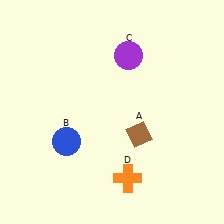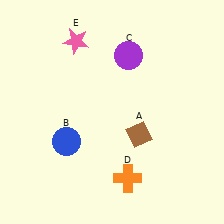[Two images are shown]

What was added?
A pink star (E) was added in Image 2.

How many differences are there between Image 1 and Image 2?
There is 1 difference between the two images.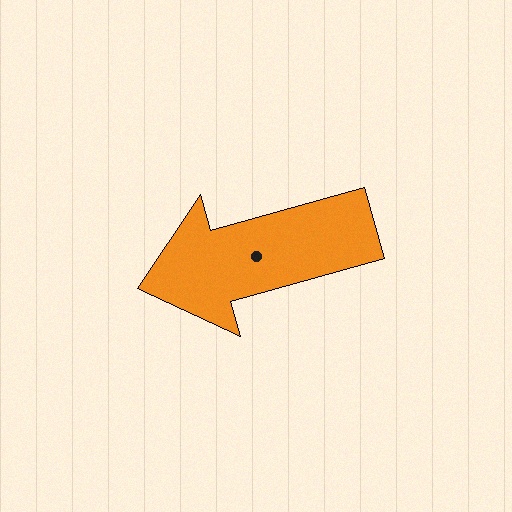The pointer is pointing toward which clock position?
Roughly 8 o'clock.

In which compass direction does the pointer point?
West.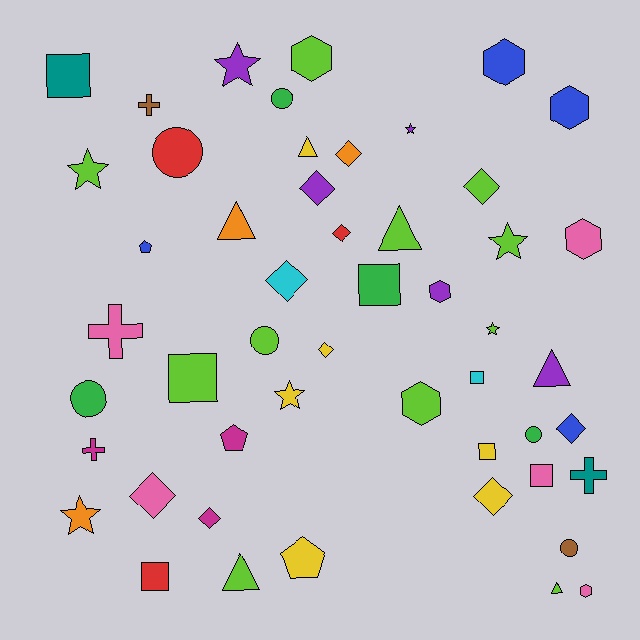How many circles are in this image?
There are 6 circles.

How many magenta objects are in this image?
There are 3 magenta objects.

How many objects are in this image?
There are 50 objects.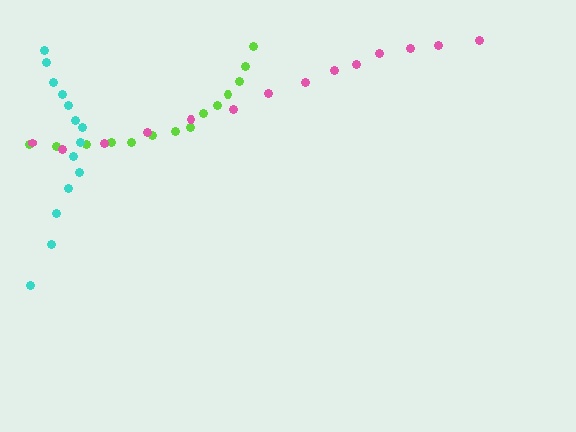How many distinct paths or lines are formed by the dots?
There are 3 distinct paths.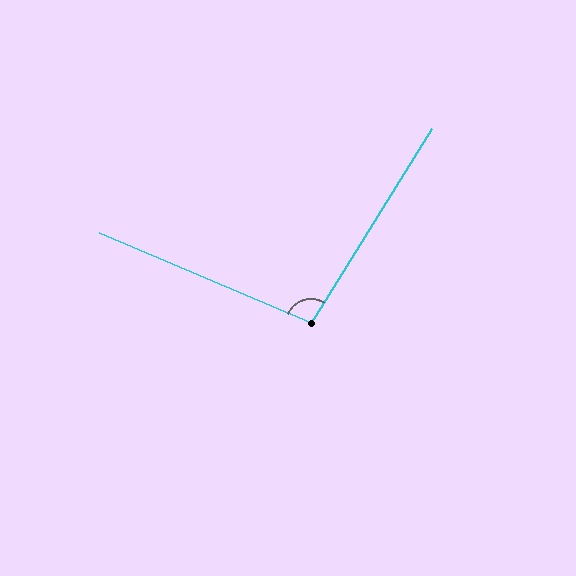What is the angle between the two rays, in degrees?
Approximately 99 degrees.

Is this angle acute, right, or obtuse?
It is obtuse.